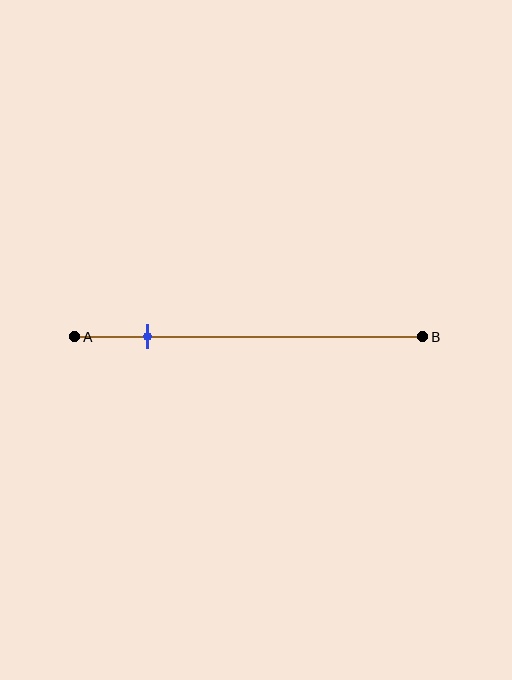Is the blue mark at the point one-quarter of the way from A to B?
No, the mark is at about 20% from A, not at the 25% one-quarter point.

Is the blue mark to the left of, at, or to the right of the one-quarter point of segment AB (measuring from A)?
The blue mark is to the left of the one-quarter point of segment AB.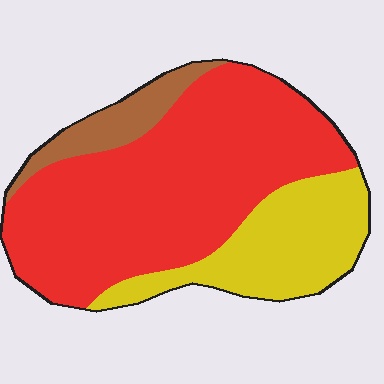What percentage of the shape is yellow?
Yellow takes up about one quarter (1/4) of the shape.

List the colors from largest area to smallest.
From largest to smallest: red, yellow, brown.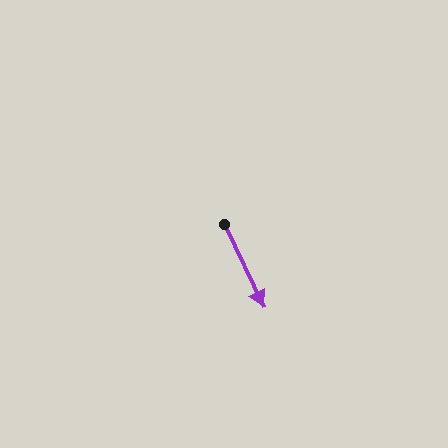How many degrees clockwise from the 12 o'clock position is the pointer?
Approximately 154 degrees.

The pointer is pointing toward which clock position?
Roughly 5 o'clock.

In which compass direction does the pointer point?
Southeast.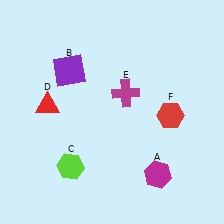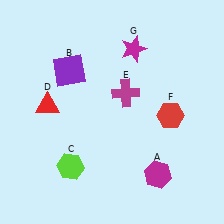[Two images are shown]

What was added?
A magenta star (G) was added in Image 2.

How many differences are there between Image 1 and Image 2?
There is 1 difference between the two images.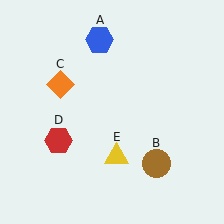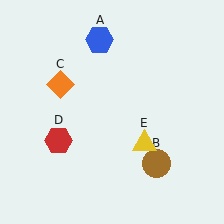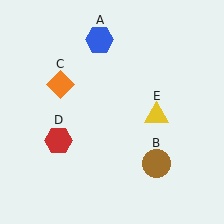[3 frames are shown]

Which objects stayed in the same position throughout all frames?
Blue hexagon (object A) and brown circle (object B) and orange diamond (object C) and red hexagon (object D) remained stationary.